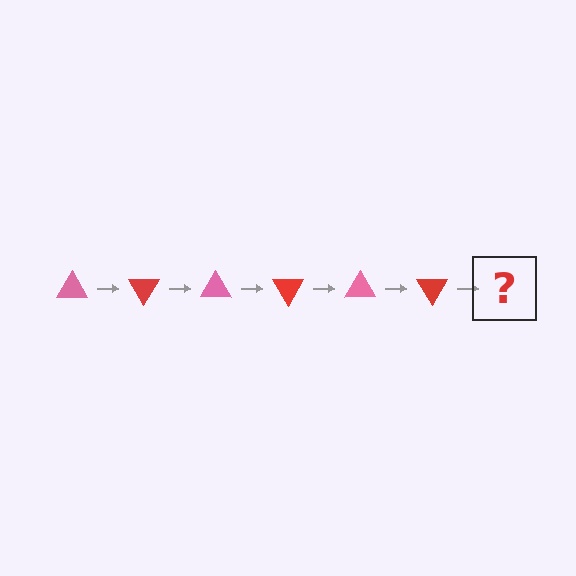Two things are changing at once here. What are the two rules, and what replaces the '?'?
The two rules are that it rotates 60 degrees each step and the color cycles through pink and red. The '?' should be a pink triangle, rotated 360 degrees from the start.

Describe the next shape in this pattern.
It should be a pink triangle, rotated 360 degrees from the start.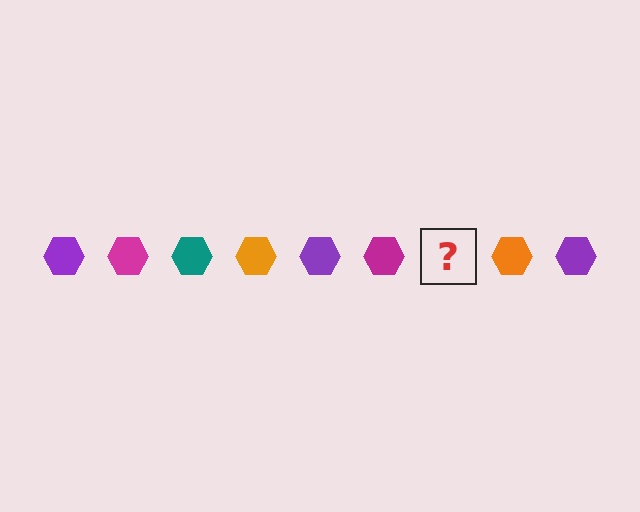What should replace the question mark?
The question mark should be replaced with a teal hexagon.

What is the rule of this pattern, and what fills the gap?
The rule is that the pattern cycles through purple, magenta, teal, orange hexagons. The gap should be filled with a teal hexagon.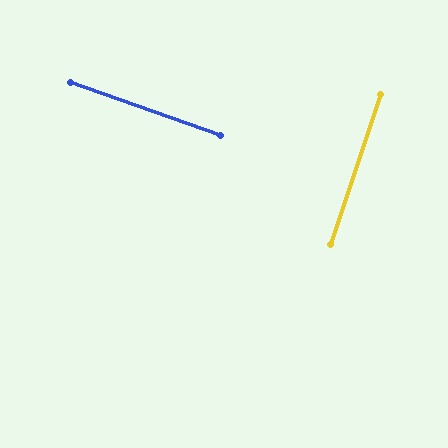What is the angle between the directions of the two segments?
Approximately 89 degrees.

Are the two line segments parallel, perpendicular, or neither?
Perpendicular — they meet at approximately 89°.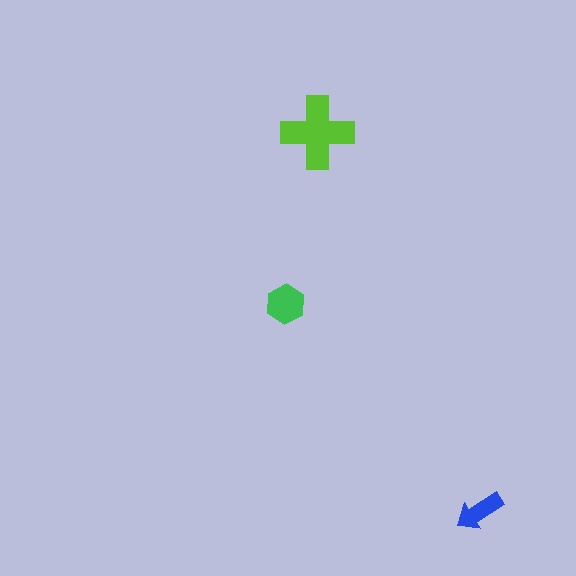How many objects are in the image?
There are 3 objects in the image.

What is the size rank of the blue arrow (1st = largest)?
3rd.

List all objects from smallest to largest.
The blue arrow, the green hexagon, the lime cross.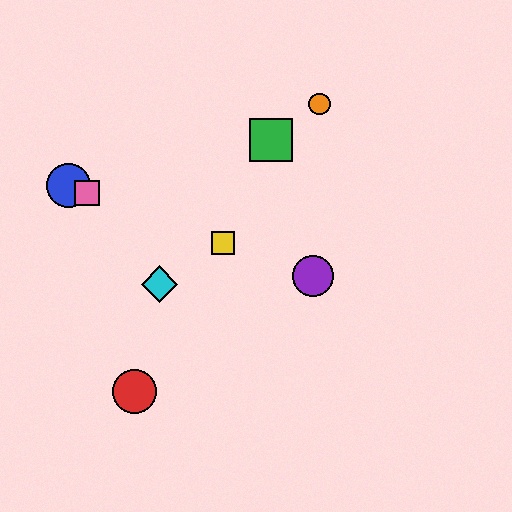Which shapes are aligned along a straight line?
The blue circle, the yellow square, the purple circle, the pink square are aligned along a straight line.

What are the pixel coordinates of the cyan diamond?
The cyan diamond is at (159, 284).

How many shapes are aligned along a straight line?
4 shapes (the blue circle, the yellow square, the purple circle, the pink square) are aligned along a straight line.